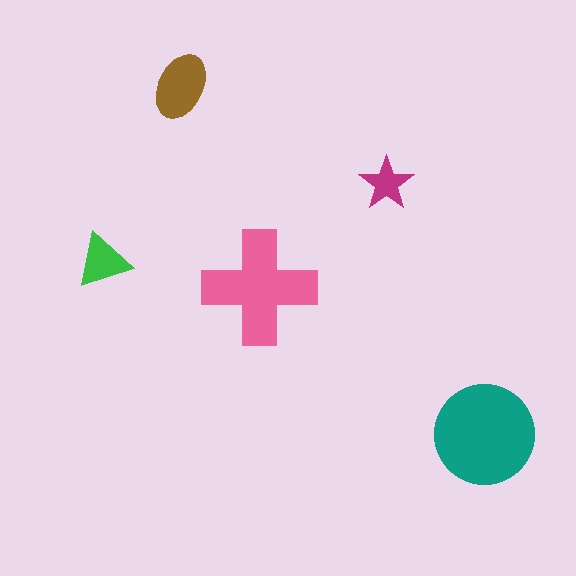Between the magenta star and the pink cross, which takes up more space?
The pink cross.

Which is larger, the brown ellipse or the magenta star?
The brown ellipse.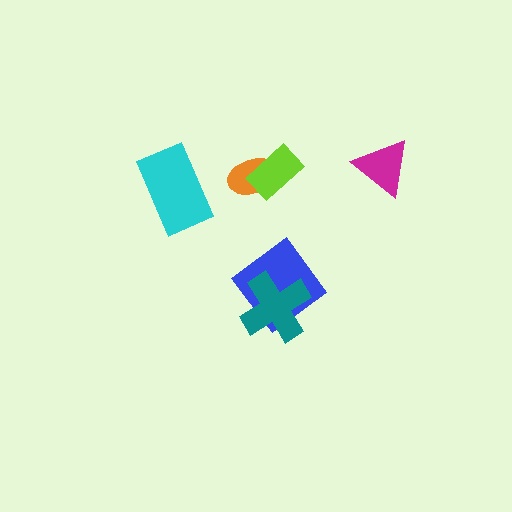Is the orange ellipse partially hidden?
Yes, it is partially covered by another shape.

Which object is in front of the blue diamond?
The teal cross is in front of the blue diamond.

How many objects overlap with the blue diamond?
1 object overlaps with the blue diamond.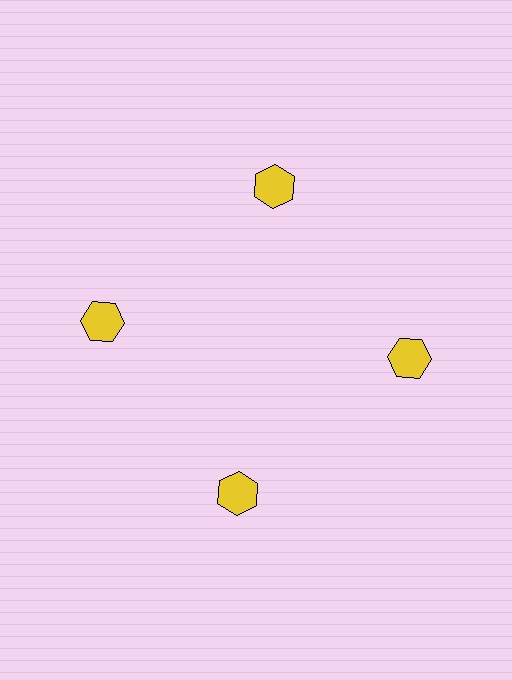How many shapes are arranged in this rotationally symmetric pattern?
There are 4 shapes, arranged in 4 groups of 1.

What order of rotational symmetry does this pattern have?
This pattern has 4-fold rotational symmetry.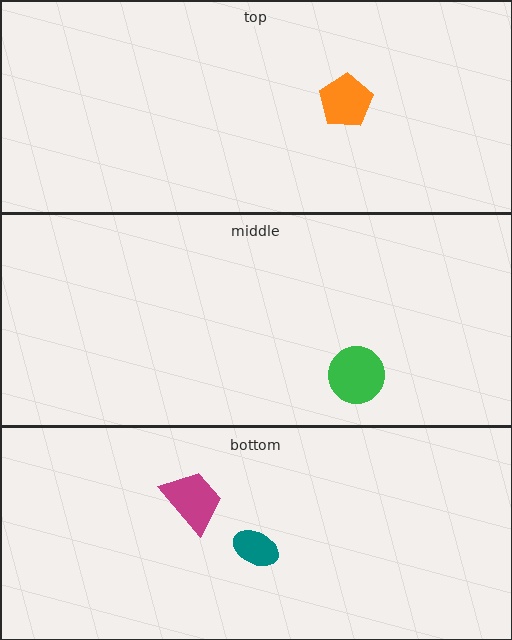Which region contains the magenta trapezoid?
The bottom region.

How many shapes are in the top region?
1.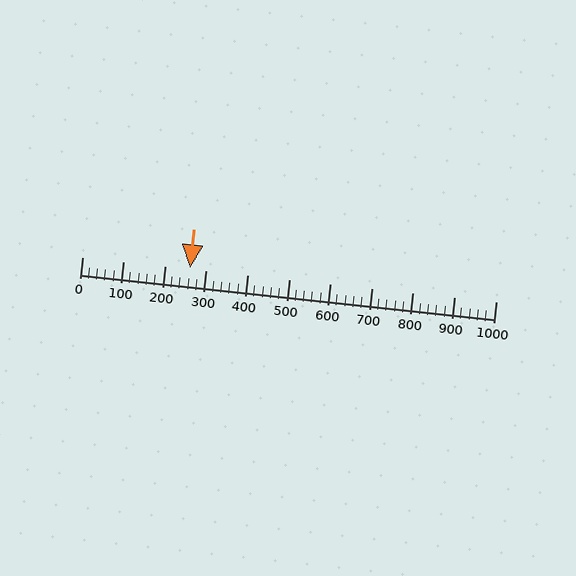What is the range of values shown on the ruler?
The ruler shows values from 0 to 1000.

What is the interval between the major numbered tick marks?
The major tick marks are spaced 100 units apart.